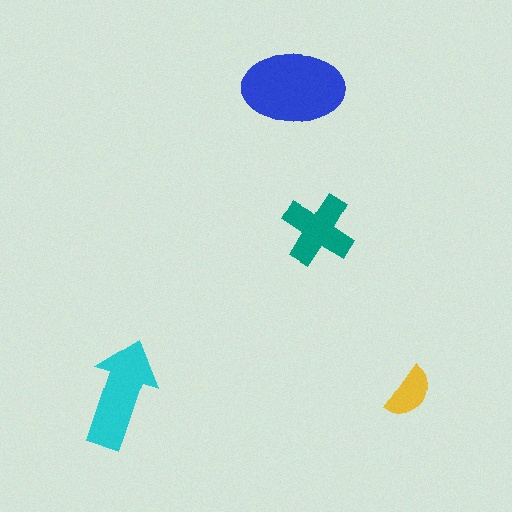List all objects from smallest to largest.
The yellow semicircle, the teal cross, the cyan arrow, the blue ellipse.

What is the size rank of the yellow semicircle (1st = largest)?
4th.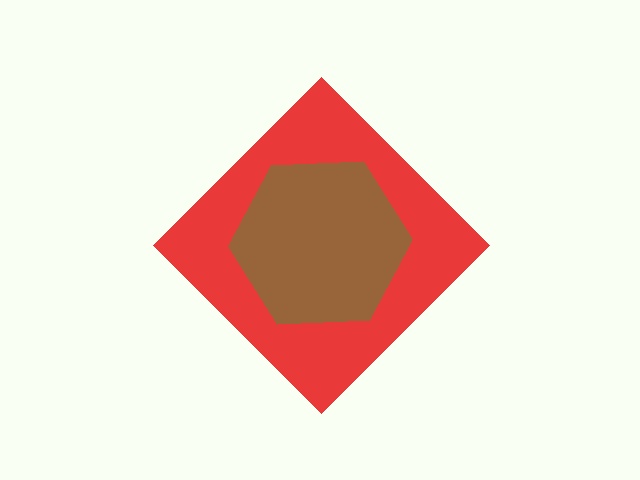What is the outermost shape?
The red diamond.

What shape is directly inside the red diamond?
The brown hexagon.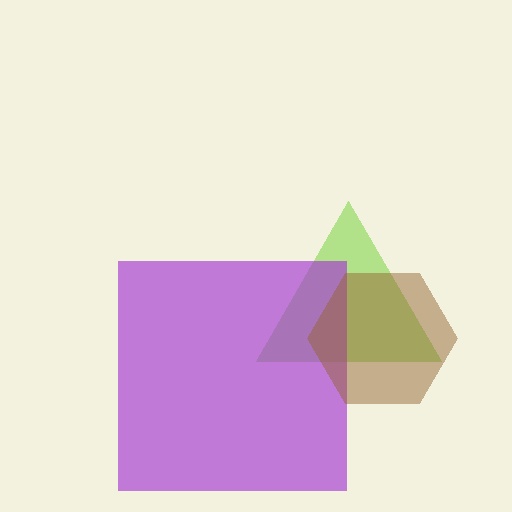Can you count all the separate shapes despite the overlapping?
Yes, there are 3 separate shapes.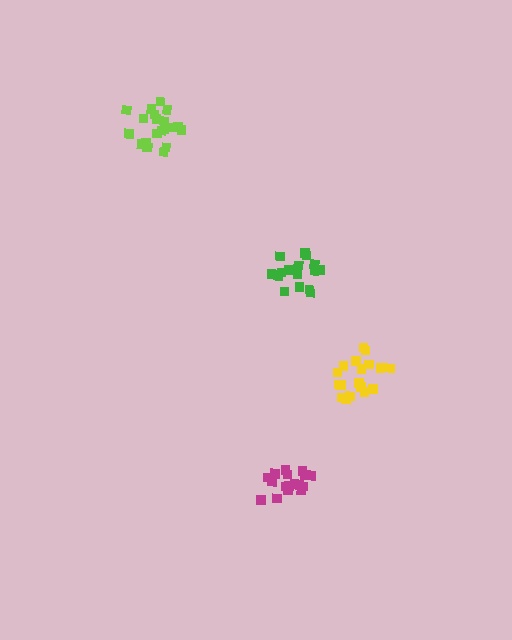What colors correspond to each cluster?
The clusters are colored: green, magenta, lime, yellow.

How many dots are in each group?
Group 1: 17 dots, Group 2: 17 dots, Group 3: 20 dots, Group 4: 19 dots (73 total).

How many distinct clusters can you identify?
There are 4 distinct clusters.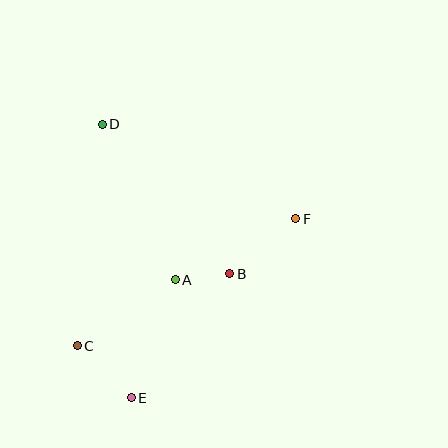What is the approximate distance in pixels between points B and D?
The distance between B and D is approximately 197 pixels.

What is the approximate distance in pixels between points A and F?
The distance between A and F is approximately 135 pixels.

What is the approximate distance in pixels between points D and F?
The distance between D and F is approximately 215 pixels.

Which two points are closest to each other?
Points A and B are closest to each other.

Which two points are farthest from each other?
Points D and E are farthest from each other.